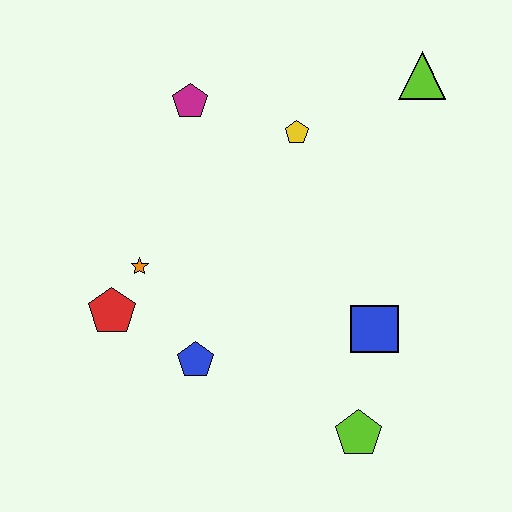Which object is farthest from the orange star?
The lime triangle is farthest from the orange star.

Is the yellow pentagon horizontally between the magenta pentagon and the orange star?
No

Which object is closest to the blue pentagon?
The red pentagon is closest to the blue pentagon.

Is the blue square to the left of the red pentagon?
No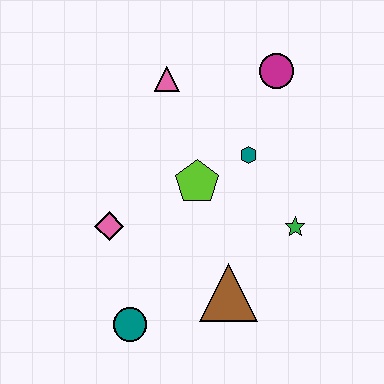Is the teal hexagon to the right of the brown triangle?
Yes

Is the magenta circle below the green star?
No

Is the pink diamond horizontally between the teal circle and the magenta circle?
No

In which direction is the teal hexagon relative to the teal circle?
The teal hexagon is above the teal circle.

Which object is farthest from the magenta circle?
The teal circle is farthest from the magenta circle.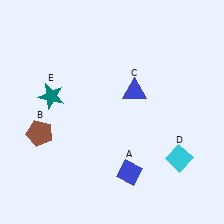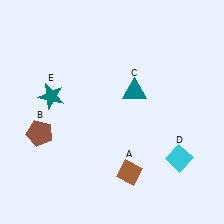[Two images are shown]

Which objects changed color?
A changed from blue to brown. C changed from blue to teal.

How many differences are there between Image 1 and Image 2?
There are 2 differences between the two images.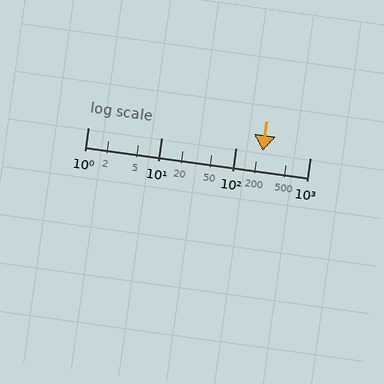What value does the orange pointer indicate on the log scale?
The pointer indicates approximately 230.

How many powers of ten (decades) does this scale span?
The scale spans 3 decades, from 1 to 1000.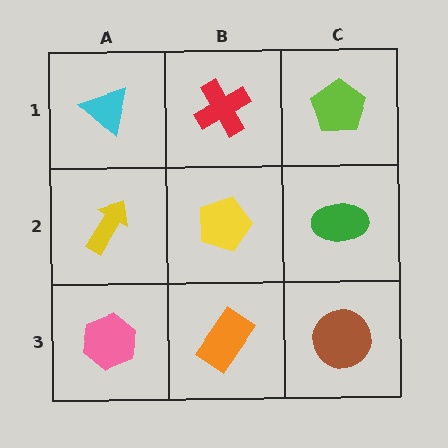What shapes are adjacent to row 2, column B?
A red cross (row 1, column B), an orange rectangle (row 3, column B), a yellow arrow (row 2, column A), a green ellipse (row 2, column C).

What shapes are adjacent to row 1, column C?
A green ellipse (row 2, column C), a red cross (row 1, column B).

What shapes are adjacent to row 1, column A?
A yellow arrow (row 2, column A), a red cross (row 1, column B).